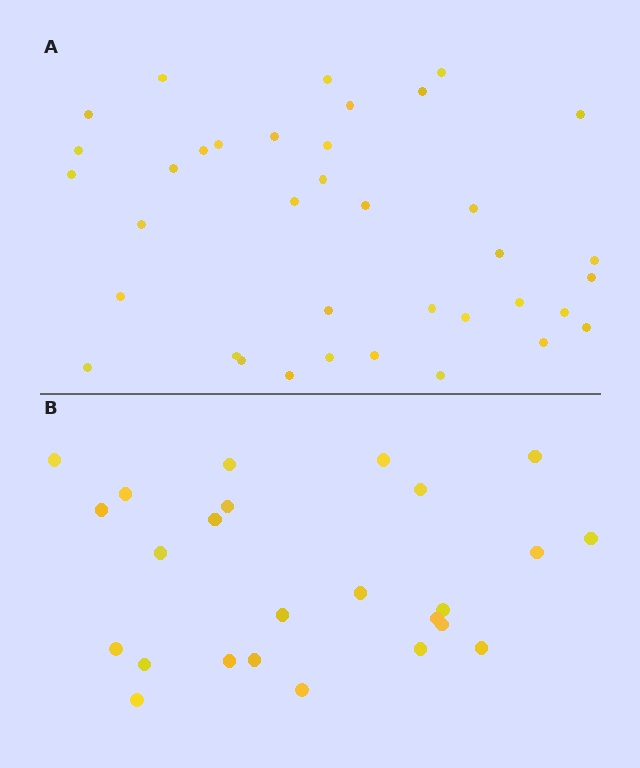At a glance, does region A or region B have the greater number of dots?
Region A (the top region) has more dots.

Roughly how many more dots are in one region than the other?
Region A has roughly 12 or so more dots than region B.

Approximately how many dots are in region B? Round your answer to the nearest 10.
About 20 dots. (The exact count is 25, which rounds to 20.)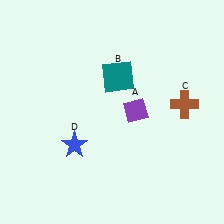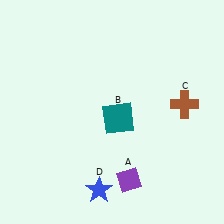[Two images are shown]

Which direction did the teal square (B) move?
The teal square (B) moved down.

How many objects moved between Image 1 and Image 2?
3 objects moved between the two images.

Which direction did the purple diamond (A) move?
The purple diamond (A) moved down.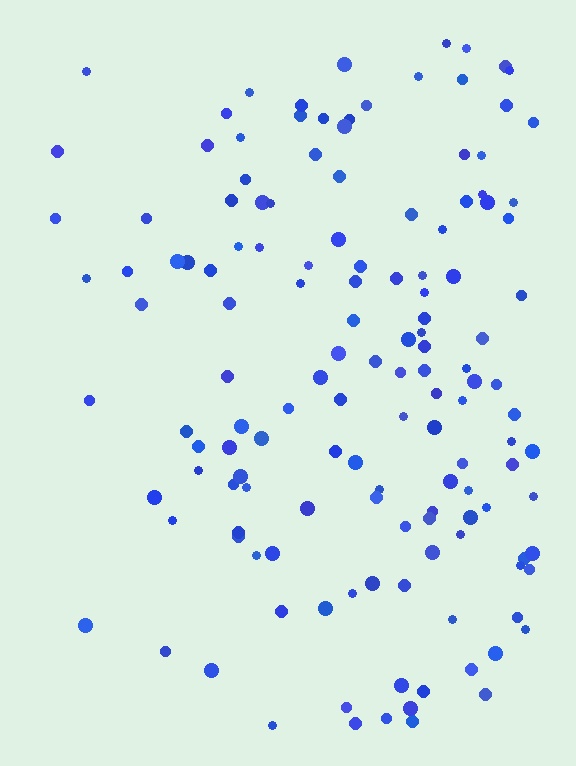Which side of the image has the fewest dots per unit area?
The left.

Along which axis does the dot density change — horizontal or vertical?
Horizontal.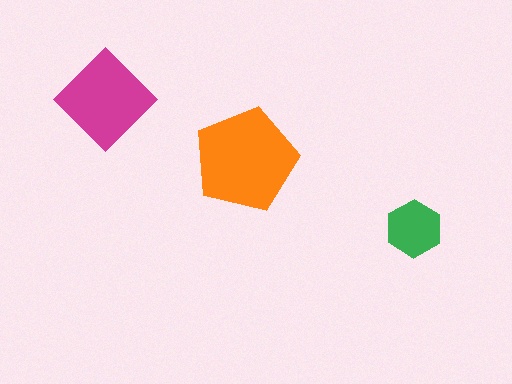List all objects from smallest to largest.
The green hexagon, the magenta diamond, the orange pentagon.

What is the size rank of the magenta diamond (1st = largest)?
2nd.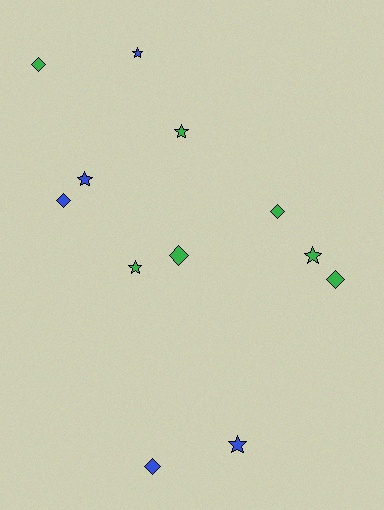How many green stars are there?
There are 3 green stars.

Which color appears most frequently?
Green, with 7 objects.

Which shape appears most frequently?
Diamond, with 6 objects.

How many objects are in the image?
There are 12 objects.